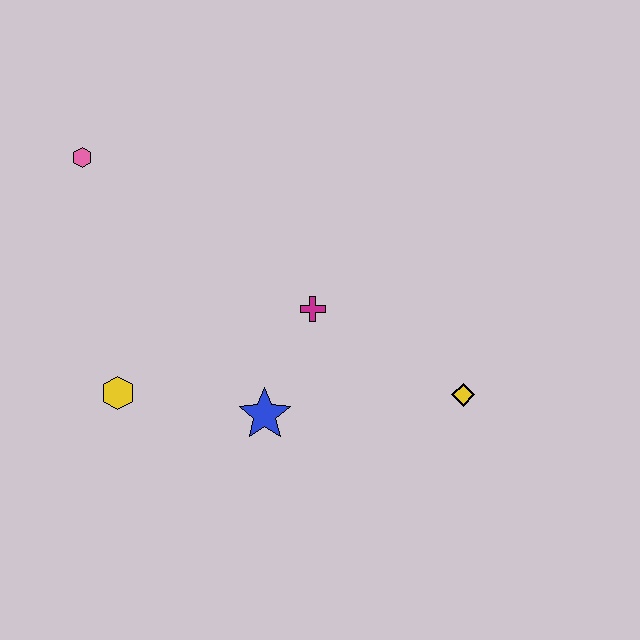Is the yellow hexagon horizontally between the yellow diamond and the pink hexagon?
Yes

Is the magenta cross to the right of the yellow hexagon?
Yes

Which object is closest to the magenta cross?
The blue star is closest to the magenta cross.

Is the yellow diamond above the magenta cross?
No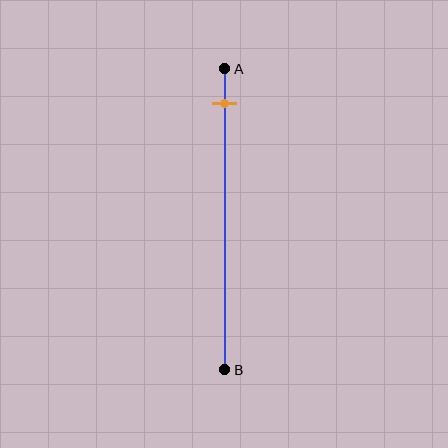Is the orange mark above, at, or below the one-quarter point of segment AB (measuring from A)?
The orange mark is above the one-quarter point of segment AB.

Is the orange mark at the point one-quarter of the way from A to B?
No, the mark is at about 10% from A, not at the 25% one-quarter point.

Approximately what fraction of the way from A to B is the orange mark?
The orange mark is approximately 10% of the way from A to B.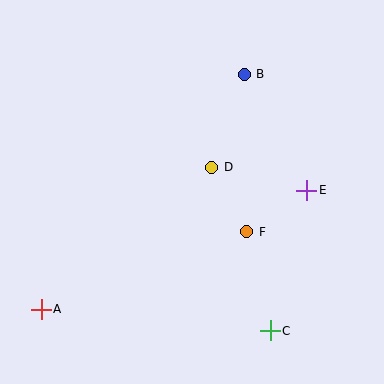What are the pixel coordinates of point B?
Point B is at (244, 74).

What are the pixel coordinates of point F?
Point F is at (247, 232).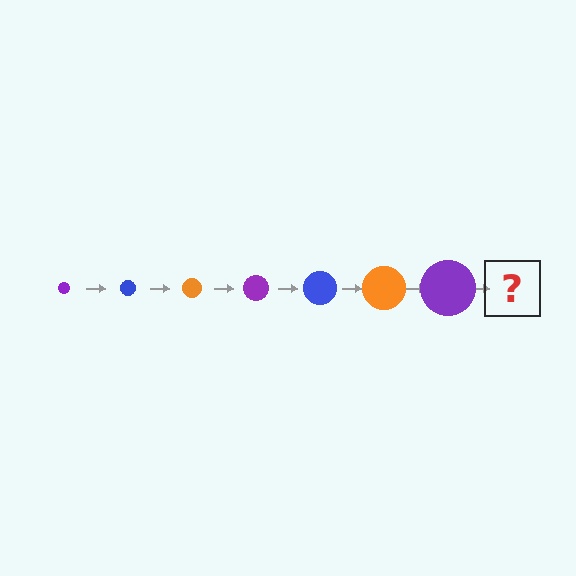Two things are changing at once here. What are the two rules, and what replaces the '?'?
The two rules are that the circle grows larger each step and the color cycles through purple, blue, and orange. The '?' should be a blue circle, larger than the previous one.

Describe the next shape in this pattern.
It should be a blue circle, larger than the previous one.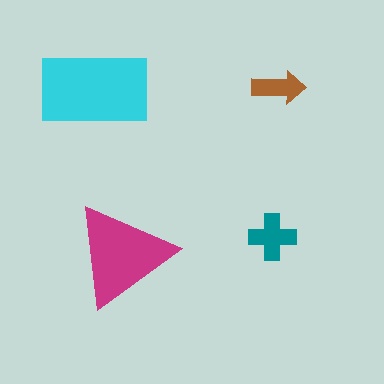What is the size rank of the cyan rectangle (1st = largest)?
1st.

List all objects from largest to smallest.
The cyan rectangle, the magenta triangle, the teal cross, the brown arrow.